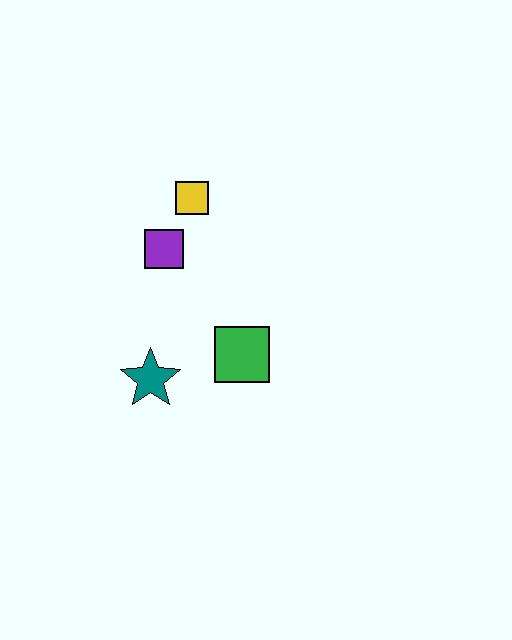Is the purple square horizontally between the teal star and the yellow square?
Yes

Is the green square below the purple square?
Yes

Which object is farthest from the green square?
The yellow square is farthest from the green square.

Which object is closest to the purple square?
The yellow square is closest to the purple square.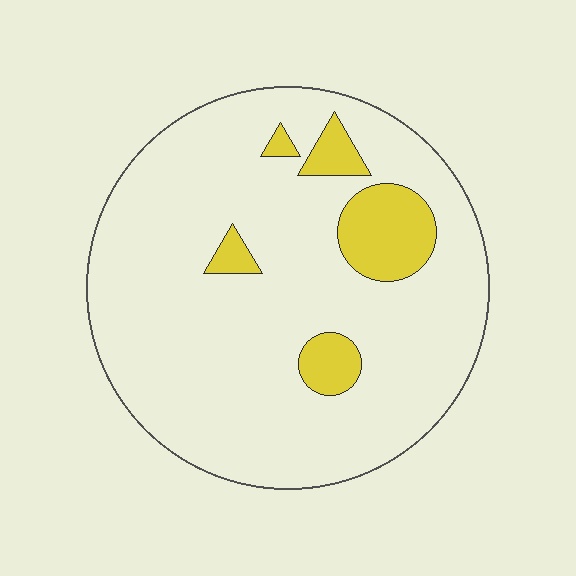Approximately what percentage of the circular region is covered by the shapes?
Approximately 10%.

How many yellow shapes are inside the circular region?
5.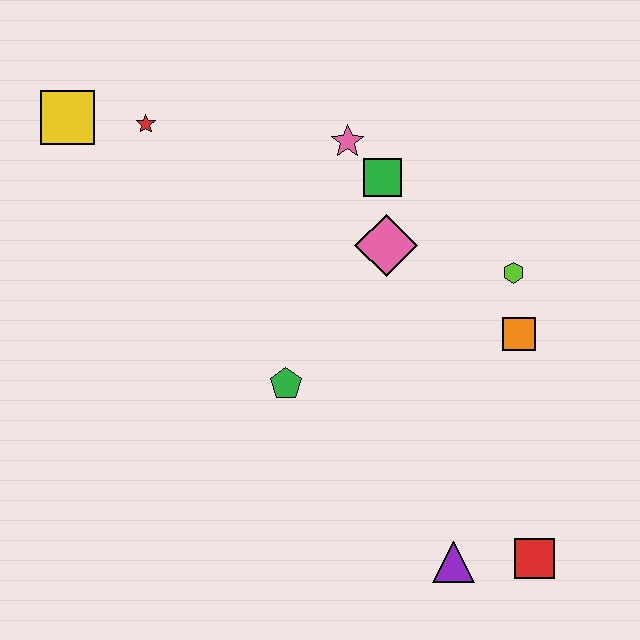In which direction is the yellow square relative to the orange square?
The yellow square is to the left of the orange square.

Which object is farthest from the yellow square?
The red square is farthest from the yellow square.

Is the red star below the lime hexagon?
No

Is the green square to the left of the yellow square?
No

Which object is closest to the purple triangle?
The red square is closest to the purple triangle.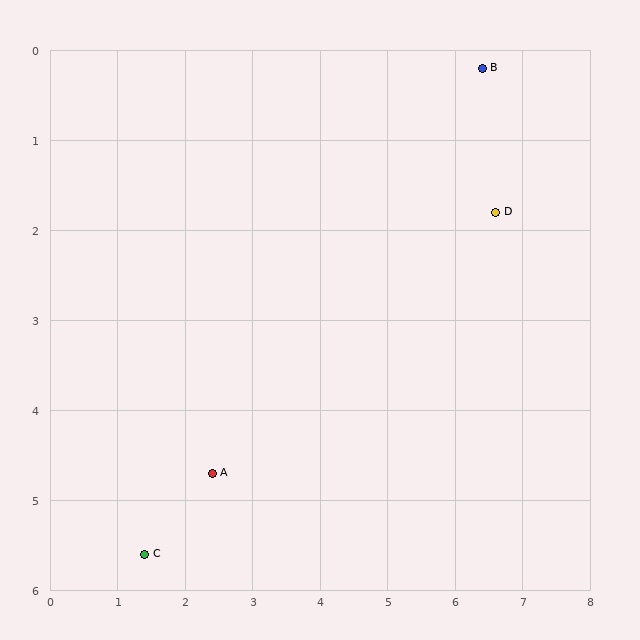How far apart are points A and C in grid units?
Points A and C are about 1.3 grid units apart.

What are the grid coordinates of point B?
Point B is at approximately (6.4, 0.2).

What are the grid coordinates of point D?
Point D is at approximately (6.6, 1.8).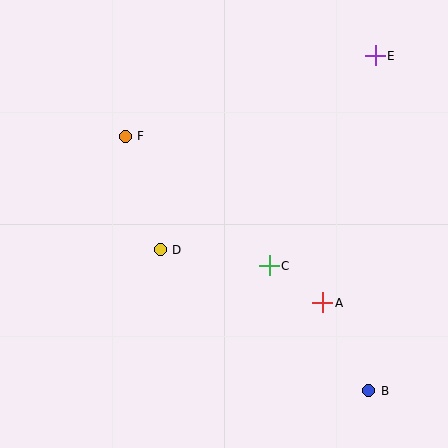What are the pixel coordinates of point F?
Point F is at (125, 136).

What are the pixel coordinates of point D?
Point D is at (160, 250).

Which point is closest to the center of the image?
Point C at (269, 266) is closest to the center.